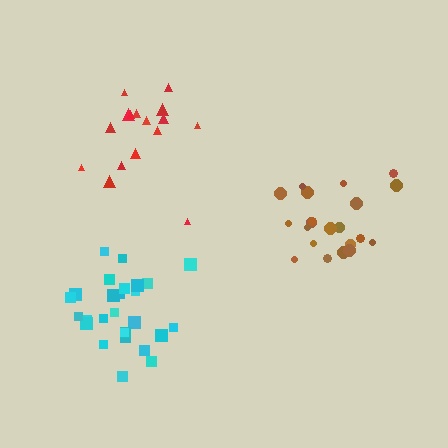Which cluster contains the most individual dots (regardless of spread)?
Cyan (28).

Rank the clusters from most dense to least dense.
cyan, brown, red.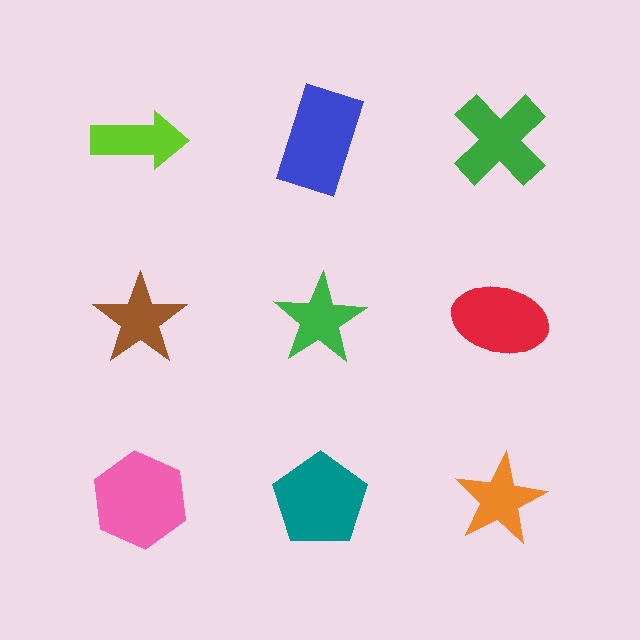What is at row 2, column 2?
A green star.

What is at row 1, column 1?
A lime arrow.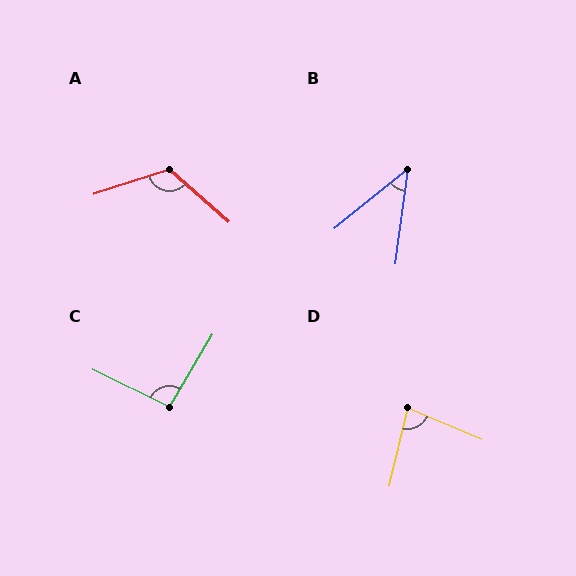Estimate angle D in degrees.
Approximately 80 degrees.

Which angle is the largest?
A, at approximately 121 degrees.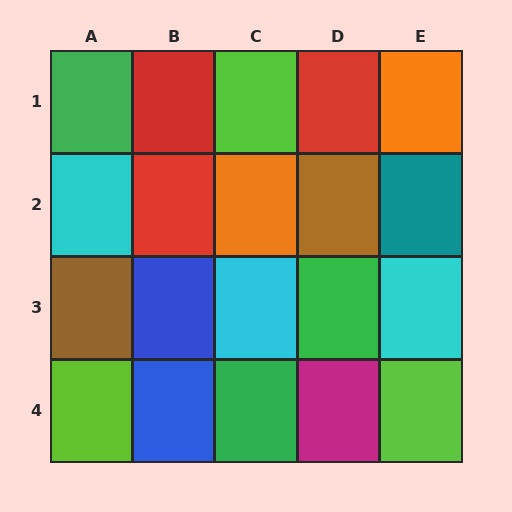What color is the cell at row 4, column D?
Magenta.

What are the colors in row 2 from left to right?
Cyan, red, orange, brown, teal.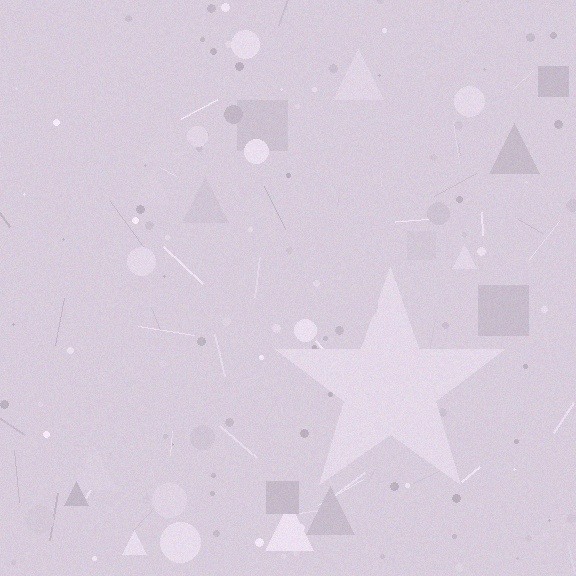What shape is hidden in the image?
A star is hidden in the image.